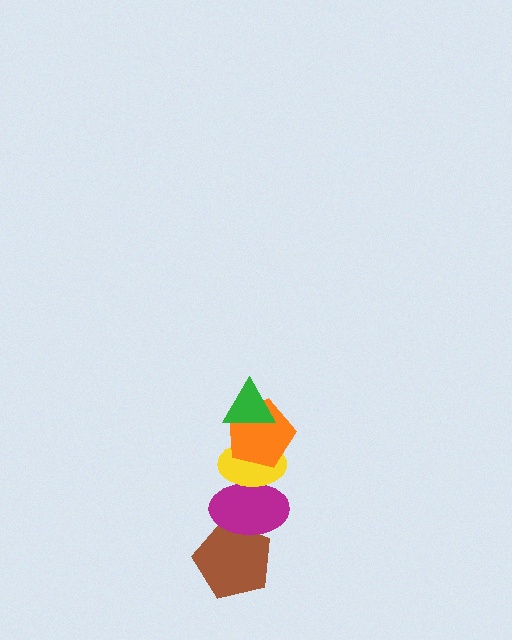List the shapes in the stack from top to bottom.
From top to bottom: the green triangle, the orange pentagon, the yellow ellipse, the magenta ellipse, the brown pentagon.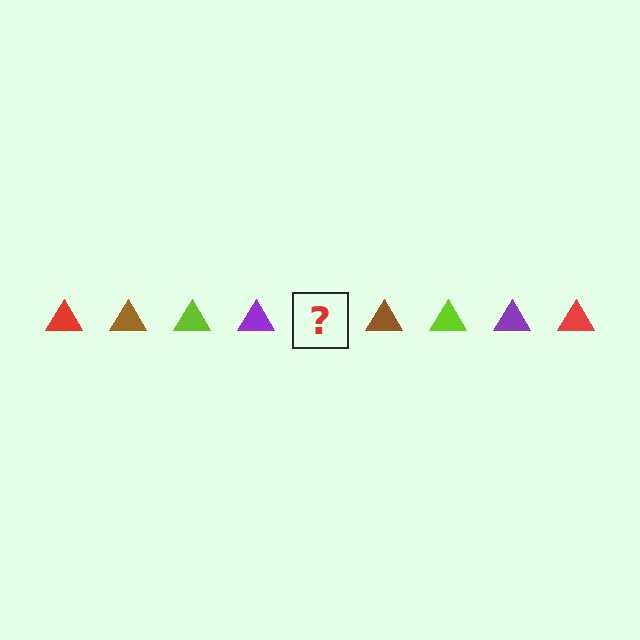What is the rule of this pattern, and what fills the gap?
The rule is that the pattern cycles through red, brown, lime, purple triangles. The gap should be filled with a red triangle.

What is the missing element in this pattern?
The missing element is a red triangle.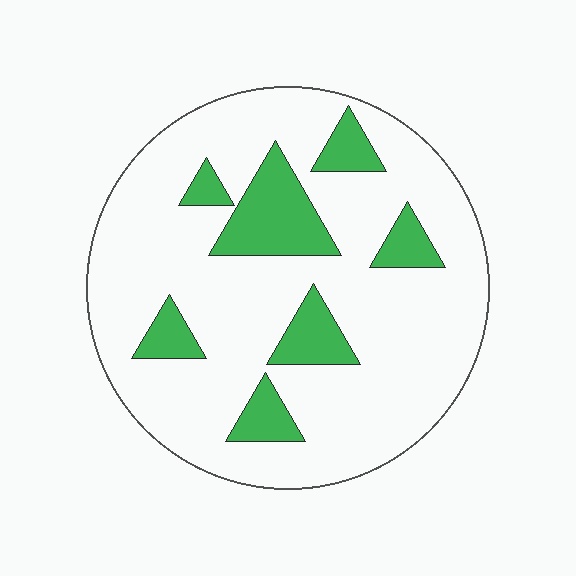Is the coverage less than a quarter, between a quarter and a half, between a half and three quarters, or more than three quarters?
Less than a quarter.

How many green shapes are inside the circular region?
7.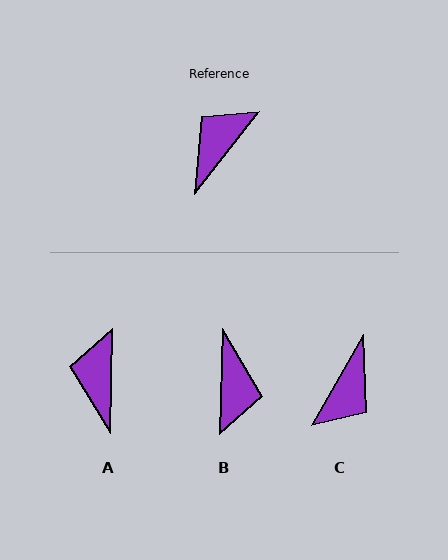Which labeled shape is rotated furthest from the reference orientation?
C, about 172 degrees away.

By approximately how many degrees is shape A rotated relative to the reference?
Approximately 37 degrees counter-clockwise.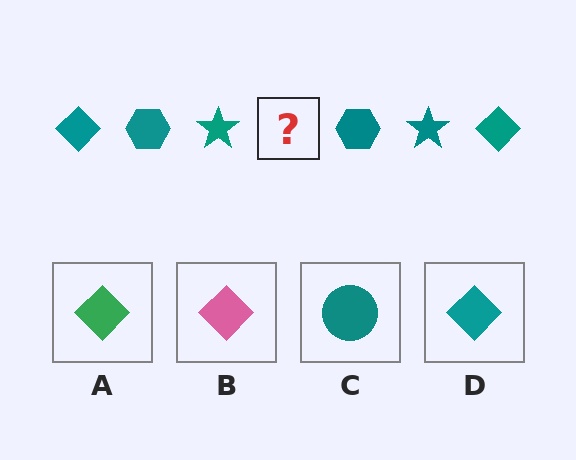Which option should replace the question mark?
Option D.